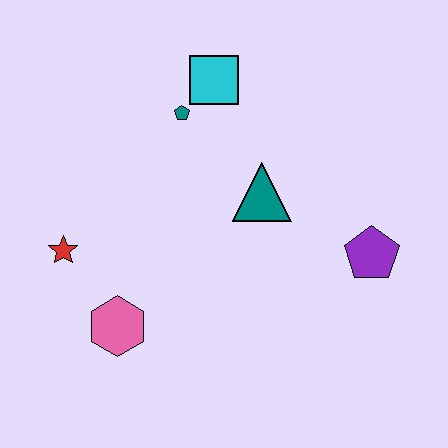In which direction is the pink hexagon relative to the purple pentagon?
The pink hexagon is to the left of the purple pentagon.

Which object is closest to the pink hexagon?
The red star is closest to the pink hexagon.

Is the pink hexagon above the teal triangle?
No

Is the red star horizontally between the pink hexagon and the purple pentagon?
No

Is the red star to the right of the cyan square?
No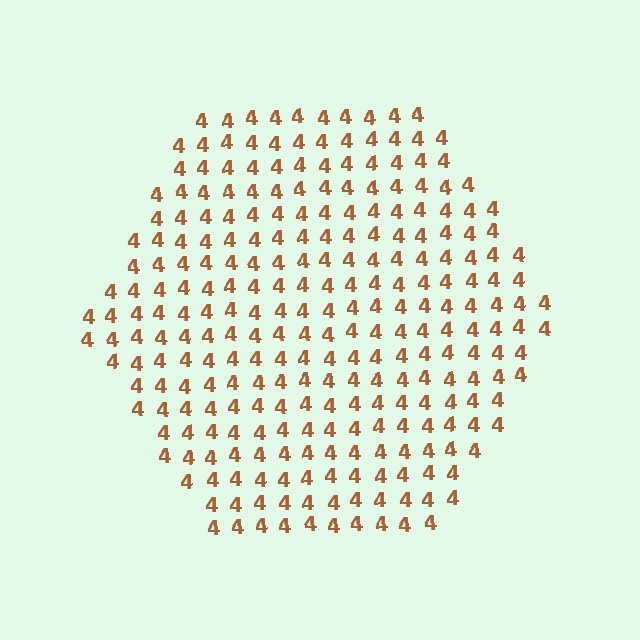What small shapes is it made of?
It is made of small digit 4's.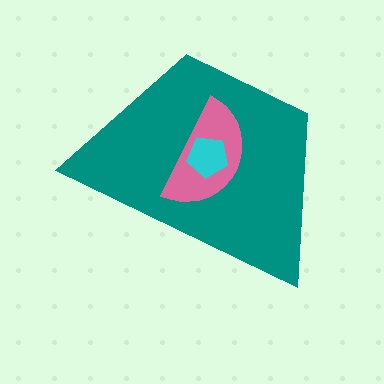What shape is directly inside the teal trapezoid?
The pink semicircle.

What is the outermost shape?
The teal trapezoid.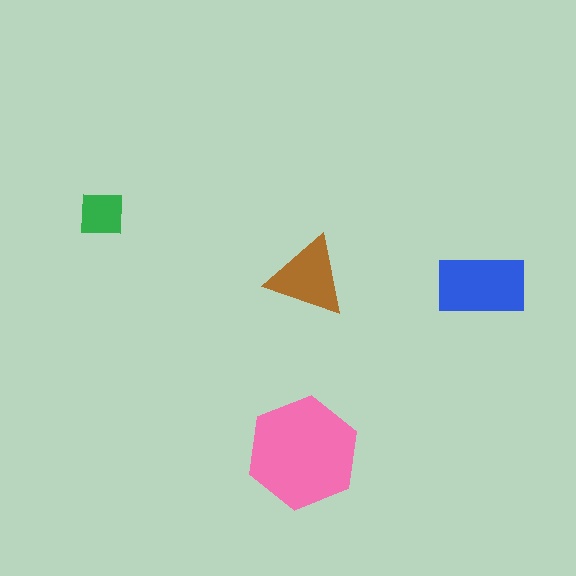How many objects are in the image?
There are 4 objects in the image.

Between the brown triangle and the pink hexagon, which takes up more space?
The pink hexagon.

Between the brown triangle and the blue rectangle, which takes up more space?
The blue rectangle.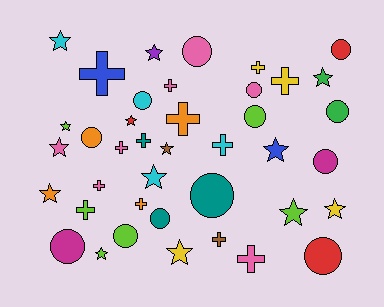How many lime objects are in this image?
There are 6 lime objects.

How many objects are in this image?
There are 40 objects.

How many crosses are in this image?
There are 13 crosses.